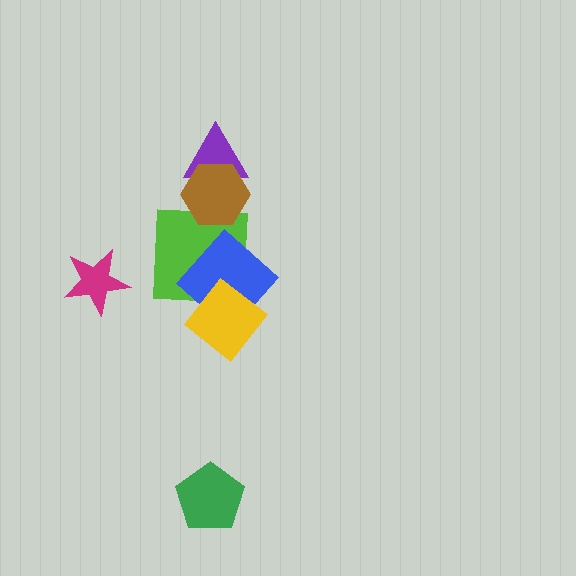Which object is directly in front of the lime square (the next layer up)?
The brown hexagon is directly in front of the lime square.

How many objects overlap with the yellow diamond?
1 object overlaps with the yellow diamond.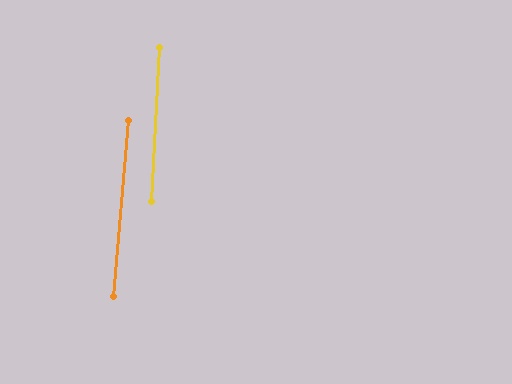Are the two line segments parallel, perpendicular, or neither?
Parallel — their directions differ by only 1.6°.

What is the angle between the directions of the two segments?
Approximately 2 degrees.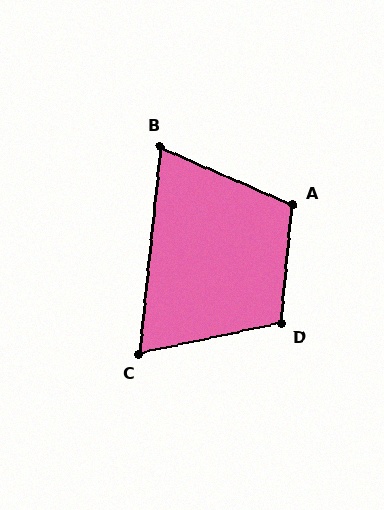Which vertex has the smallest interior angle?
C, at approximately 72 degrees.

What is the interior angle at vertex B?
Approximately 72 degrees (acute).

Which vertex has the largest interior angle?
A, at approximately 108 degrees.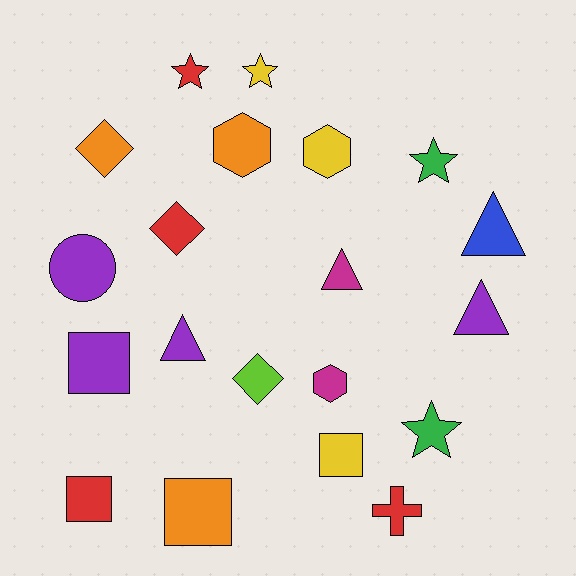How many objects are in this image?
There are 20 objects.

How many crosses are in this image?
There is 1 cross.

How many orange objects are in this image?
There are 3 orange objects.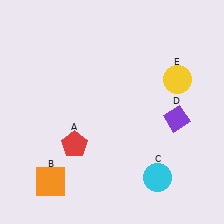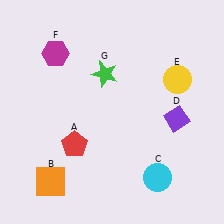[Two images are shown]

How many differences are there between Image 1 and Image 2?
There are 2 differences between the two images.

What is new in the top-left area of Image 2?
A magenta hexagon (F) was added in the top-left area of Image 2.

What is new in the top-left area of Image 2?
A green star (G) was added in the top-left area of Image 2.